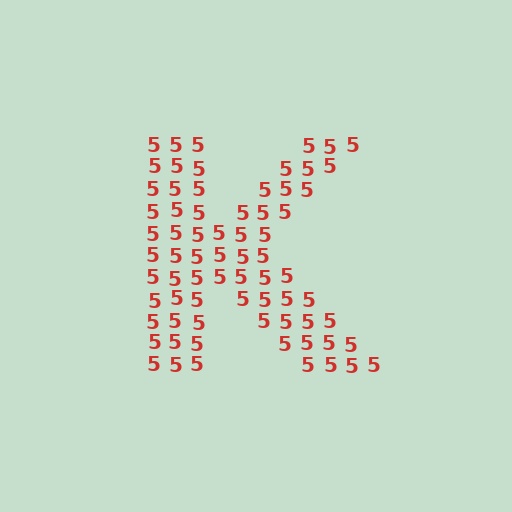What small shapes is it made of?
It is made of small digit 5's.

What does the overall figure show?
The overall figure shows the letter K.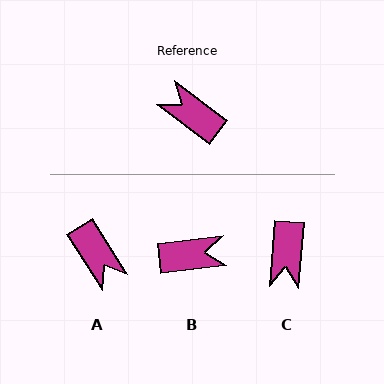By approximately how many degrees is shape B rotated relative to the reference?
Approximately 136 degrees clockwise.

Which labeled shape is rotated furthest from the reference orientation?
A, about 159 degrees away.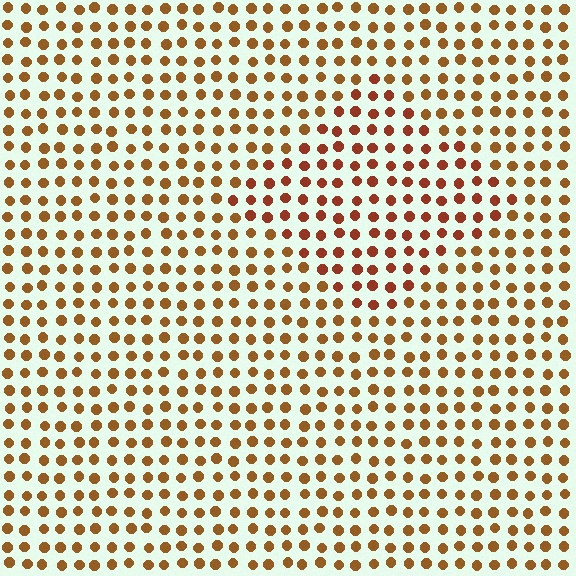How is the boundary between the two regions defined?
The boundary is defined purely by a slight shift in hue (about 21 degrees). Spacing, size, and orientation are identical on both sides.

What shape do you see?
I see a diamond.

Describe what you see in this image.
The image is filled with small brown elements in a uniform arrangement. A diamond-shaped region is visible where the elements are tinted to a slightly different hue, forming a subtle color boundary.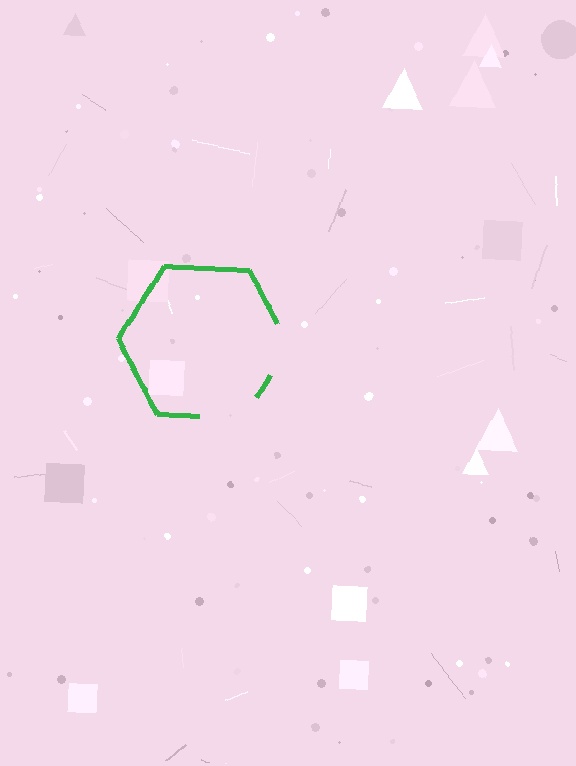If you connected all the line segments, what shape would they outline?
They would outline a hexagon.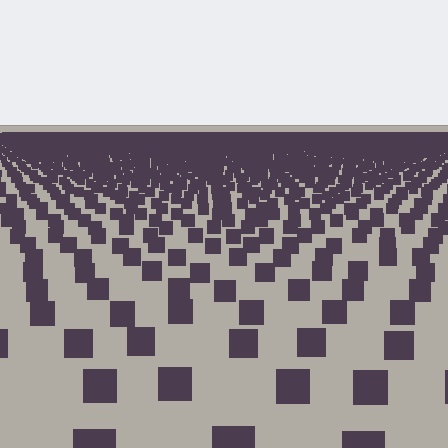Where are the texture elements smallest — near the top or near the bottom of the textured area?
Near the top.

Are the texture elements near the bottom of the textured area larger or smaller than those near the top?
Larger. Near the bottom, elements are closer to the viewer and appear at a bigger on-screen size.